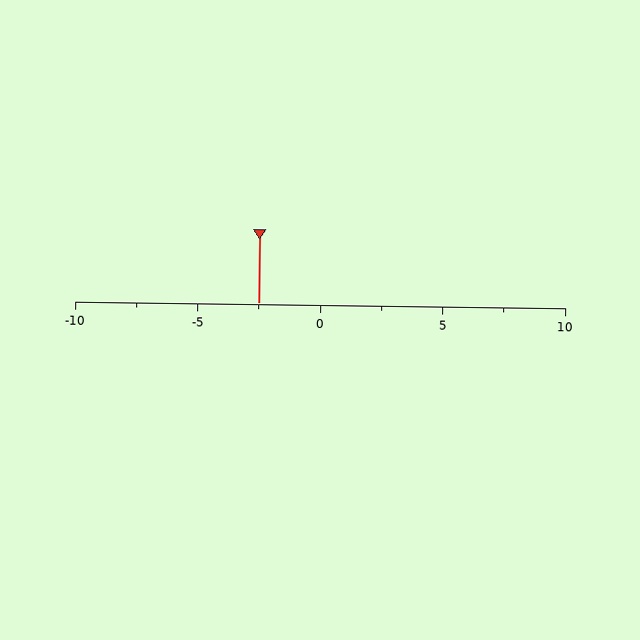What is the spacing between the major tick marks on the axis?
The major ticks are spaced 5 apart.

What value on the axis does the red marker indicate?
The marker indicates approximately -2.5.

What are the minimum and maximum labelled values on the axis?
The axis runs from -10 to 10.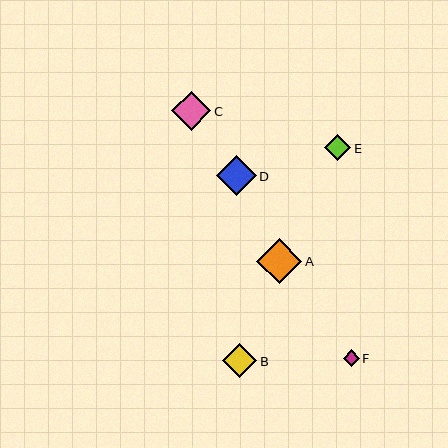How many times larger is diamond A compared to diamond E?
Diamond A is approximately 1.7 times the size of diamond E.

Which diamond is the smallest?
Diamond F is the smallest with a size of approximately 16 pixels.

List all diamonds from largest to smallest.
From largest to smallest: A, D, C, B, E, F.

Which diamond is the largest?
Diamond A is the largest with a size of approximately 45 pixels.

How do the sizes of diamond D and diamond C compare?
Diamond D and diamond C are approximately the same size.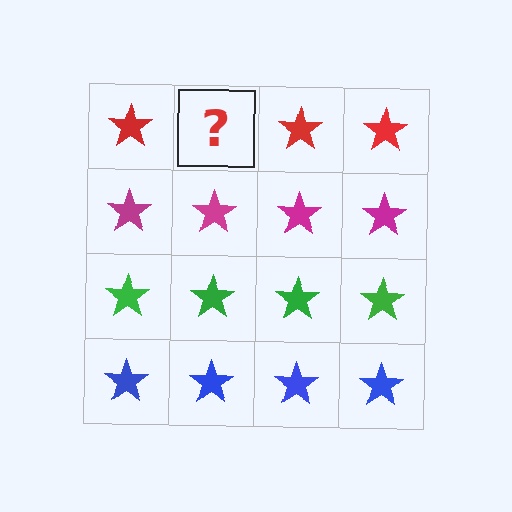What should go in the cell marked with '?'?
The missing cell should contain a red star.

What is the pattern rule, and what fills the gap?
The rule is that each row has a consistent color. The gap should be filled with a red star.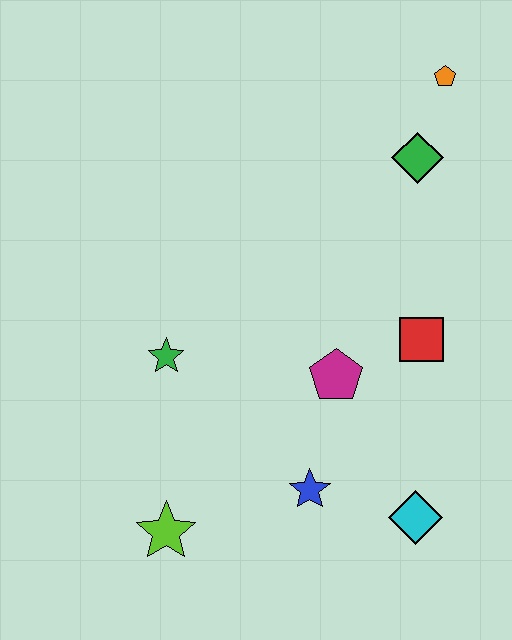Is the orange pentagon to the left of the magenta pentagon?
No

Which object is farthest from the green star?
The orange pentagon is farthest from the green star.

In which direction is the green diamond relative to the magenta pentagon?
The green diamond is above the magenta pentagon.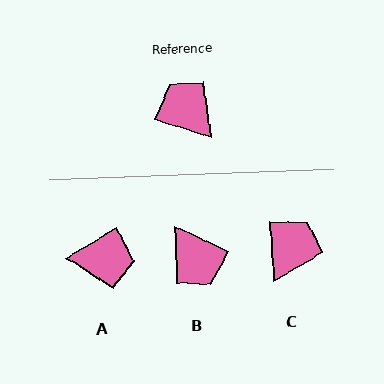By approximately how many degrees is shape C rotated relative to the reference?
Approximately 68 degrees clockwise.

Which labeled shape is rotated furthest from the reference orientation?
B, about 173 degrees away.